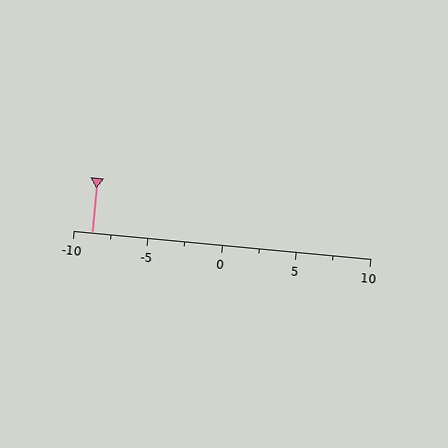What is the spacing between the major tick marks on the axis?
The major ticks are spaced 5 apart.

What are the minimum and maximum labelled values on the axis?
The axis runs from -10 to 10.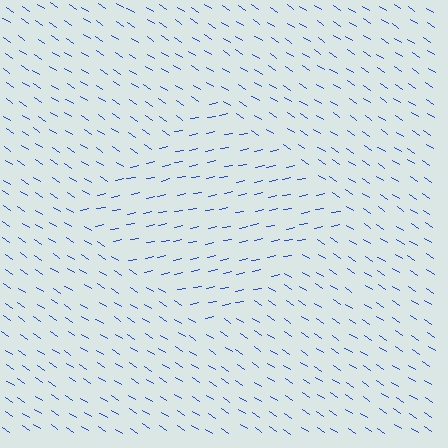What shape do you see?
I see a diamond.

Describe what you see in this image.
The image is filled with small blue line segments. A diamond region in the image has lines oriented differently from the surrounding lines, creating a visible texture boundary.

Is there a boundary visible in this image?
Yes, there is a texture boundary formed by a change in line orientation.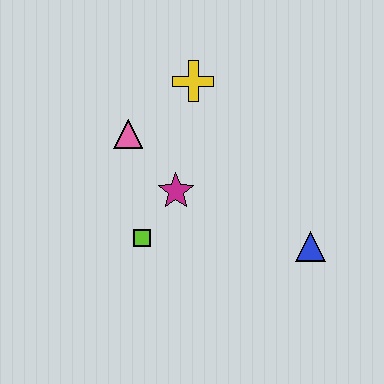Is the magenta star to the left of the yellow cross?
Yes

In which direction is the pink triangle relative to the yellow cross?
The pink triangle is to the left of the yellow cross.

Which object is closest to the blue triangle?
The magenta star is closest to the blue triangle.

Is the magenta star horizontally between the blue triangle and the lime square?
Yes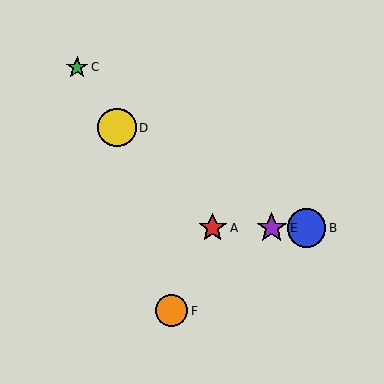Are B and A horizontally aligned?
Yes, both are at y≈228.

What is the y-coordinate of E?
Object E is at y≈228.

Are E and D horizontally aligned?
No, E is at y≈228 and D is at y≈128.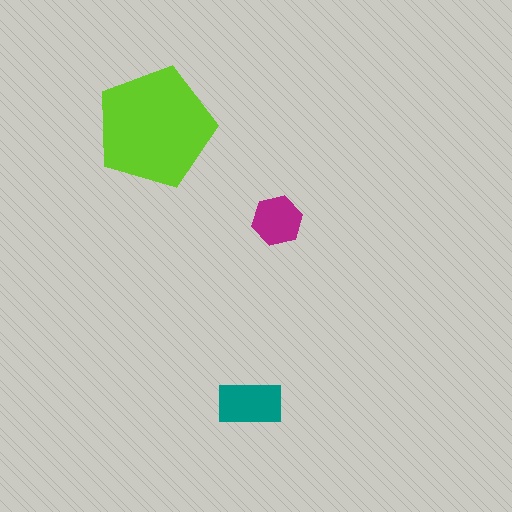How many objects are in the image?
There are 3 objects in the image.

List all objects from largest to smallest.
The lime pentagon, the teal rectangle, the magenta hexagon.